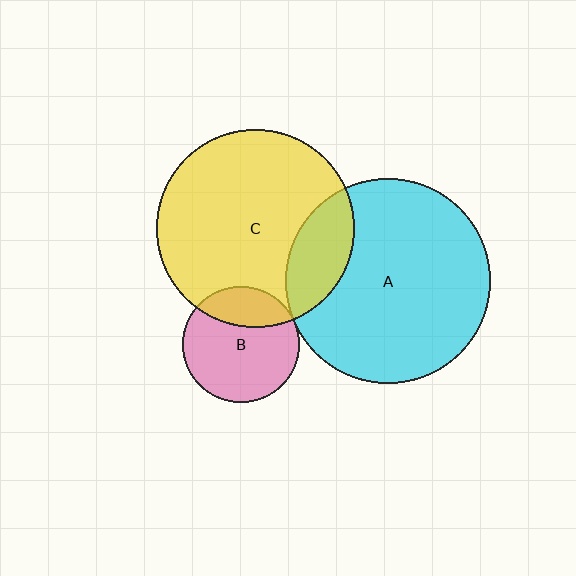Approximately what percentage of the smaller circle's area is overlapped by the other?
Approximately 20%.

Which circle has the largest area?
Circle A (cyan).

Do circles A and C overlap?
Yes.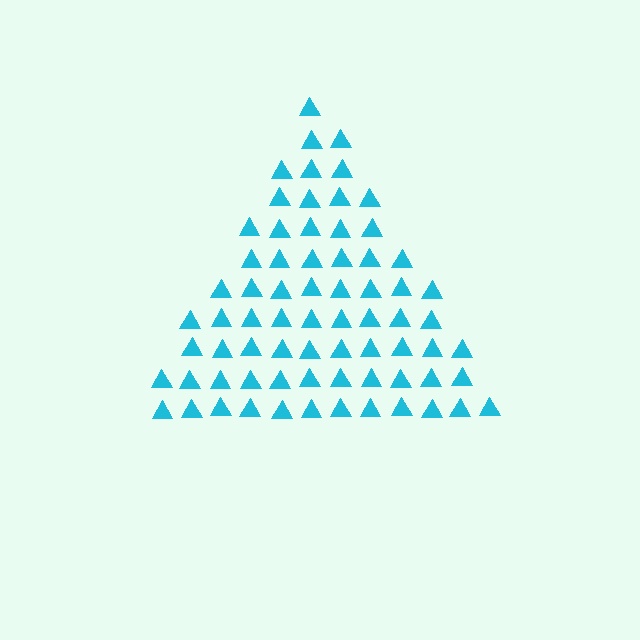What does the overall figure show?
The overall figure shows a triangle.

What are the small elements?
The small elements are triangles.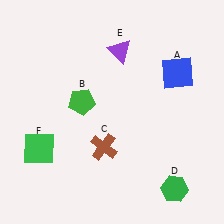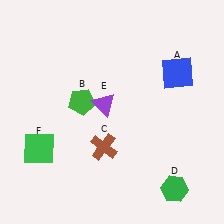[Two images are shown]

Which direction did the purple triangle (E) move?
The purple triangle (E) moved down.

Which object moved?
The purple triangle (E) moved down.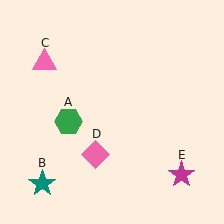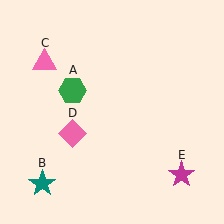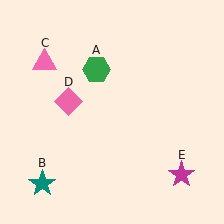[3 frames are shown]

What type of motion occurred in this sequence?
The green hexagon (object A), pink diamond (object D) rotated clockwise around the center of the scene.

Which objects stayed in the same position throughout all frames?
Teal star (object B) and pink triangle (object C) and magenta star (object E) remained stationary.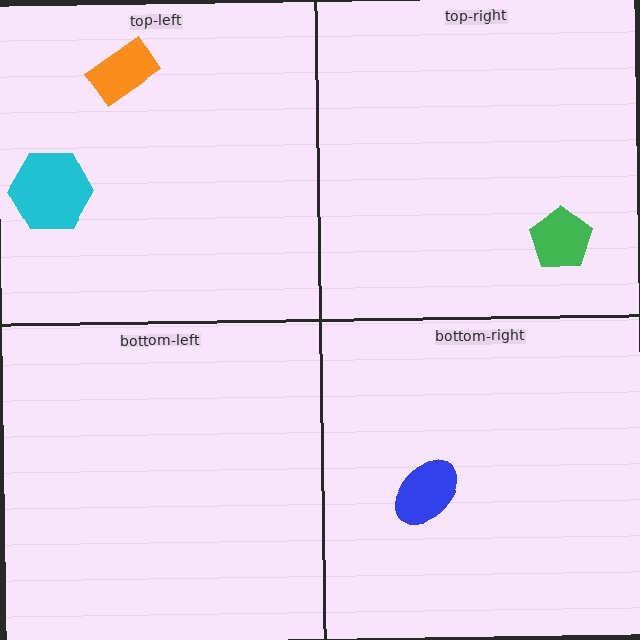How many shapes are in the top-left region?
2.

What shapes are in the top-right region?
The green pentagon.